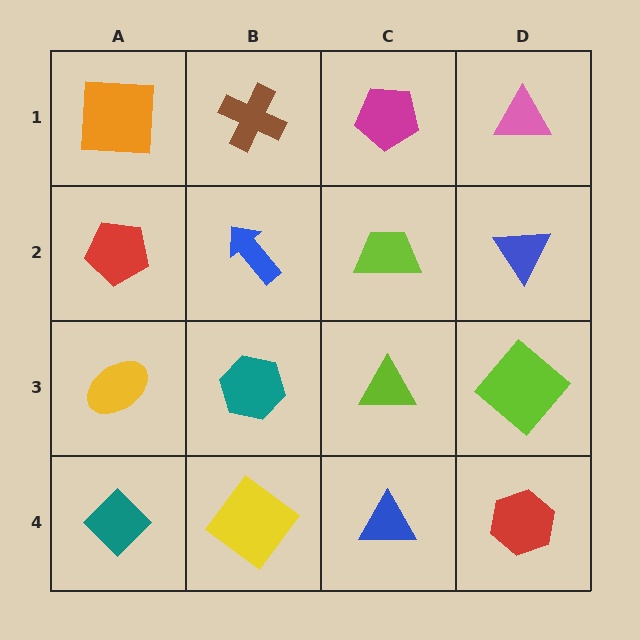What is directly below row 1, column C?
A lime trapezoid.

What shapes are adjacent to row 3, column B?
A blue arrow (row 2, column B), a yellow diamond (row 4, column B), a yellow ellipse (row 3, column A), a lime triangle (row 3, column C).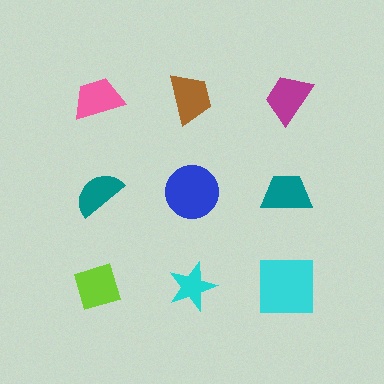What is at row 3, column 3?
A cyan square.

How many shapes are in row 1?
3 shapes.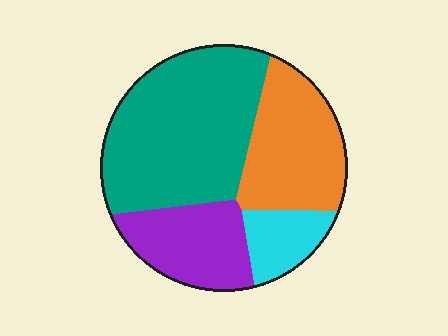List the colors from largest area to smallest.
From largest to smallest: teal, orange, purple, cyan.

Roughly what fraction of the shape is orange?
Orange covers around 25% of the shape.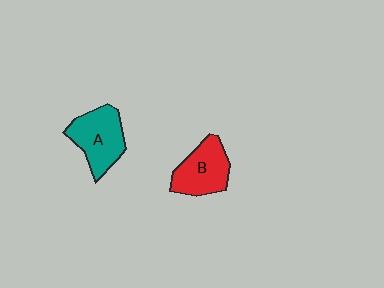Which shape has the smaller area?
Shape B (red).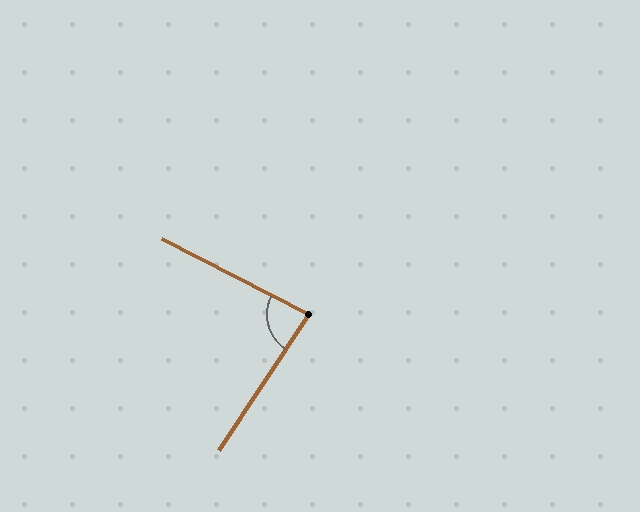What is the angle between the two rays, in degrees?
Approximately 84 degrees.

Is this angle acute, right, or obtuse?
It is acute.